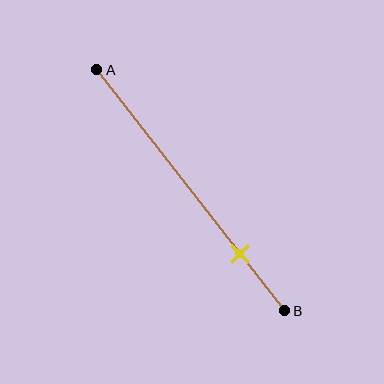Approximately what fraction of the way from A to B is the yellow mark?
The yellow mark is approximately 75% of the way from A to B.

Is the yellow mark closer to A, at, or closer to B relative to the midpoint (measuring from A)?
The yellow mark is closer to point B than the midpoint of segment AB.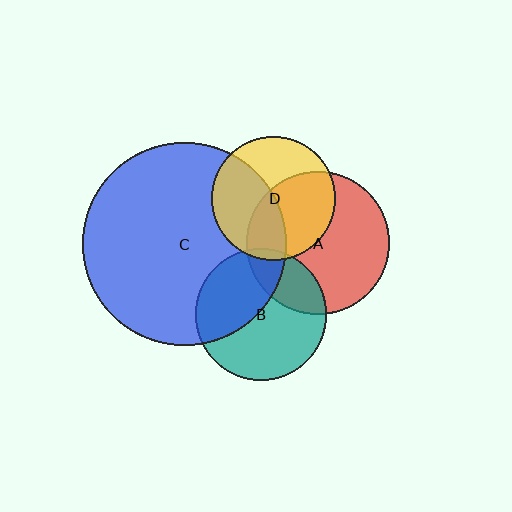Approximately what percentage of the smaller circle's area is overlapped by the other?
Approximately 50%.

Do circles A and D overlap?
Yes.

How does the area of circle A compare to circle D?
Approximately 1.3 times.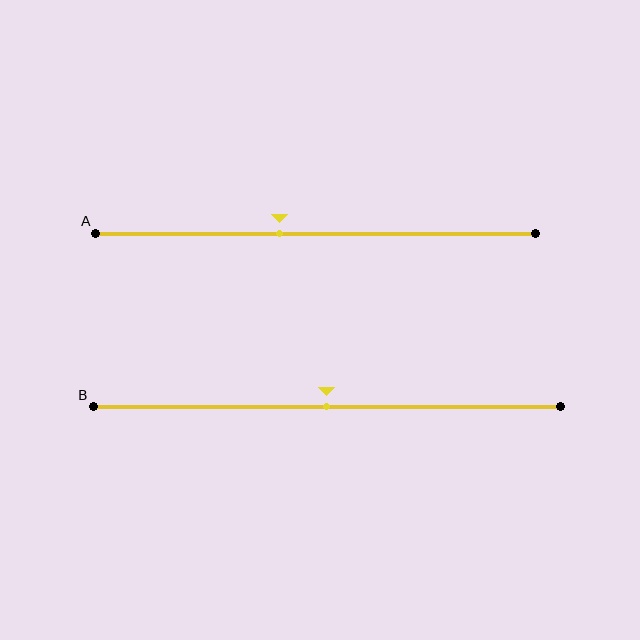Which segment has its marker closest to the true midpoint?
Segment B has its marker closest to the true midpoint.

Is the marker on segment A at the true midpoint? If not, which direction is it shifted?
No, the marker on segment A is shifted to the left by about 8% of the segment length.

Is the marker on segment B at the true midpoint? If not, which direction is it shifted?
Yes, the marker on segment B is at the true midpoint.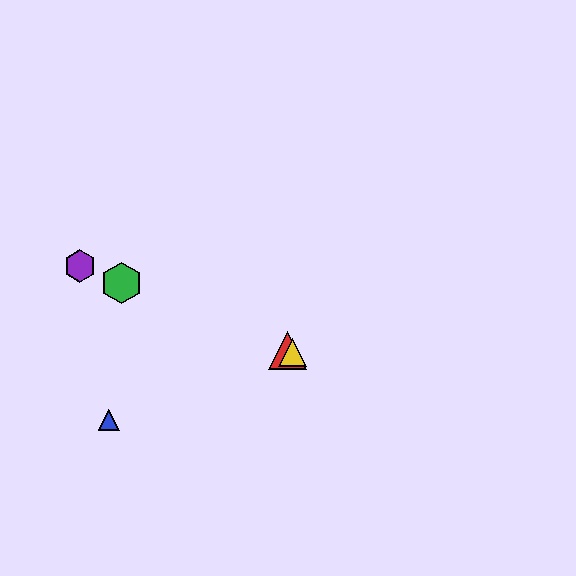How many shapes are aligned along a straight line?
4 shapes (the red triangle, the green hexagon, the yellow triangle, the purple hexagon) are aligned along a straight line.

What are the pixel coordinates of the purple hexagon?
The purple hexagon is at (80, 266).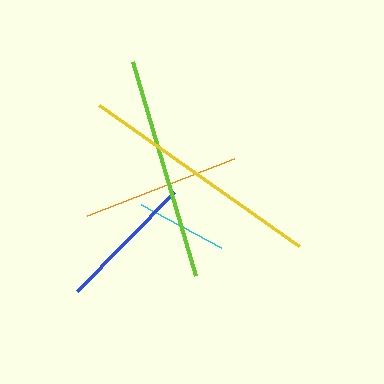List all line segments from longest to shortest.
From longest to shortest: yellow, lime, orange, blue, cyan.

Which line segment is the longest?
The yellow line is the longest at approximately 244 pixels.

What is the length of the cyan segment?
The cyan segment is approximately 91 pixels long.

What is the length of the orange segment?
The orange segment is approximately 158 pixels long.